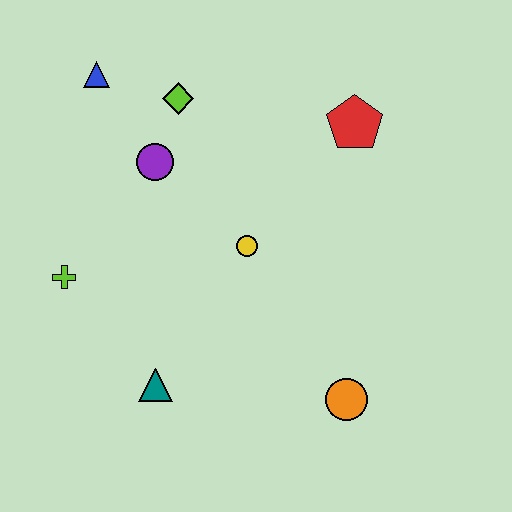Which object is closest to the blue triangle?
The lime diamond is closest to the blue triangle.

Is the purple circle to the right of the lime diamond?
No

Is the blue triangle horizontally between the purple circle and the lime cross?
Yes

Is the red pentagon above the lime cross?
Yes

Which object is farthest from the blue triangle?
The orange circle is farthest from the blue triangle.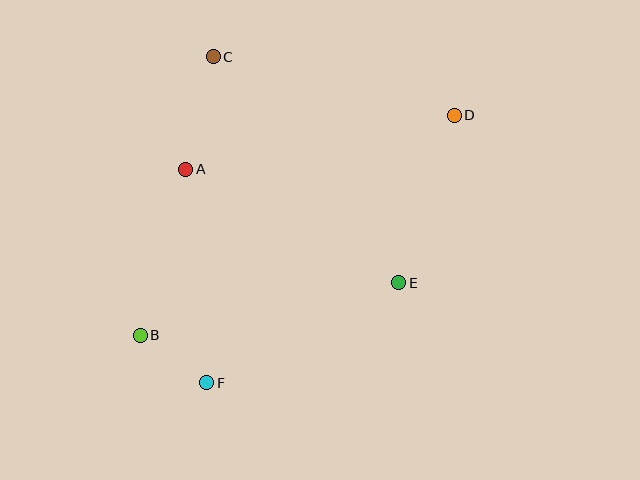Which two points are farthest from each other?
Points B and D are farthest from each other.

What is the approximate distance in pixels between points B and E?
The distance between B and E is approximately 264 pixels.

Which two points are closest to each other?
Points B and F are closest to each other.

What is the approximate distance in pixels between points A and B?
The distance between A and B is approximately 172 pixels.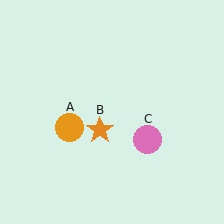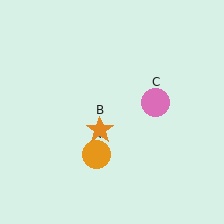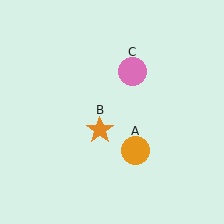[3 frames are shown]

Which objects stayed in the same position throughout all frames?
Orange star (object B) remained stationary.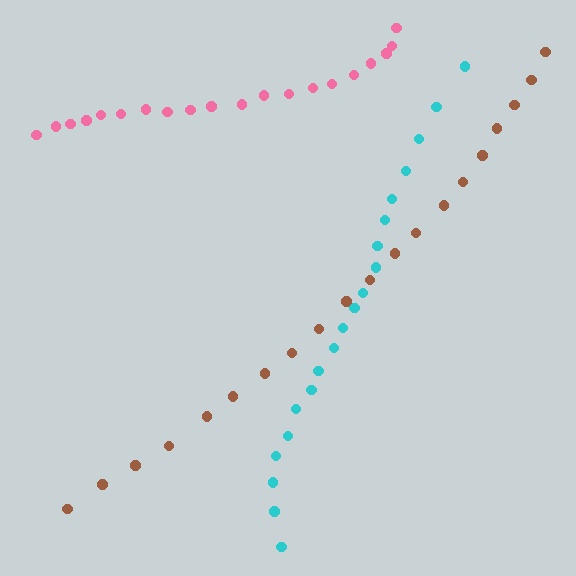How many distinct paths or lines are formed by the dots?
There are 3 distinct paths.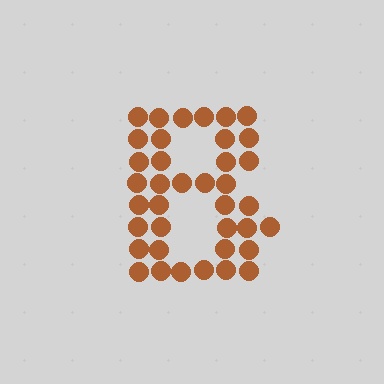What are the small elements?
The small elements are circles.